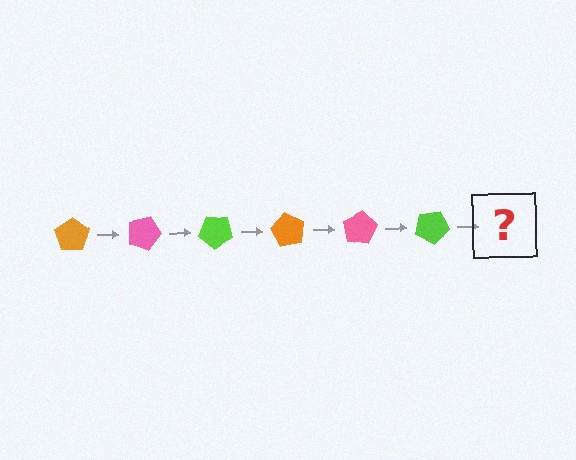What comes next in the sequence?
The next element should be an orange pentagon, rotated 120 degrees from the start.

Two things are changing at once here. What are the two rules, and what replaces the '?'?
The two rules are that it rotates 20 degrees each step and the color cycles through orange, pink, and lime. The '?' should be an orange pentagon, rotated 120 degrees from the start.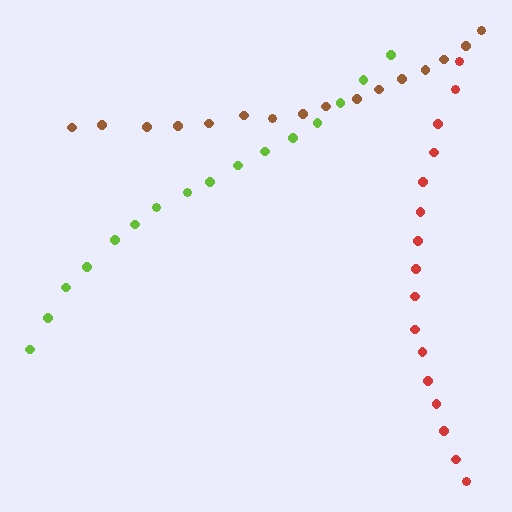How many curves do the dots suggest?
There are 3 distinct paths.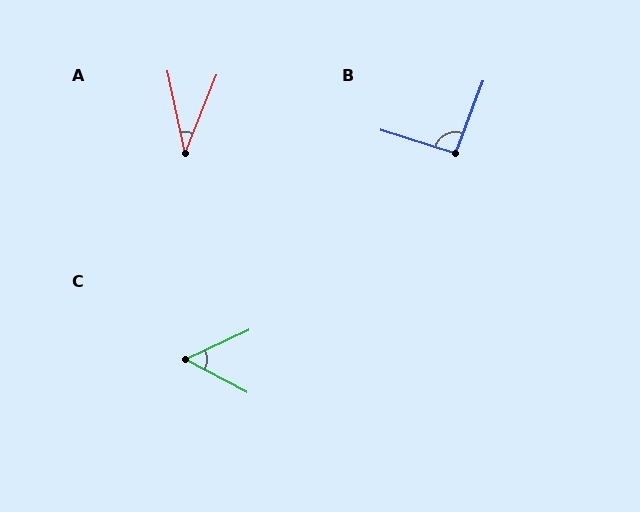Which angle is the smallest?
A, at approximately 34 degrees.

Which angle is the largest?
B, at approximately 94 degrees.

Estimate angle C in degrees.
Approximately 52 degrees.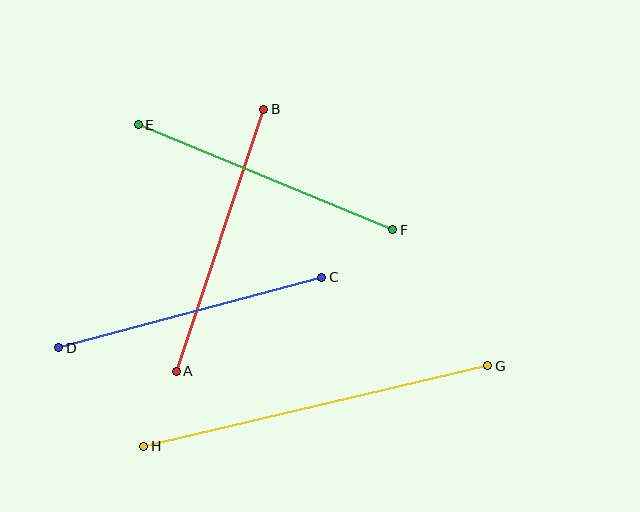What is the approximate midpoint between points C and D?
The midpoint is at approximately (190, 313) pixels.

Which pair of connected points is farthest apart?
Points G and H are farthest apart.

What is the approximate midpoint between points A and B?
The midpoint is at approximately (220, 240) pixels.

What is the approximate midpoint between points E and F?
The midpoint is at approximately (266, 177) pixels.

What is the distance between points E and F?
The distance is approximately 275 pixels.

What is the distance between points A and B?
The distance is approximately 276 pixels.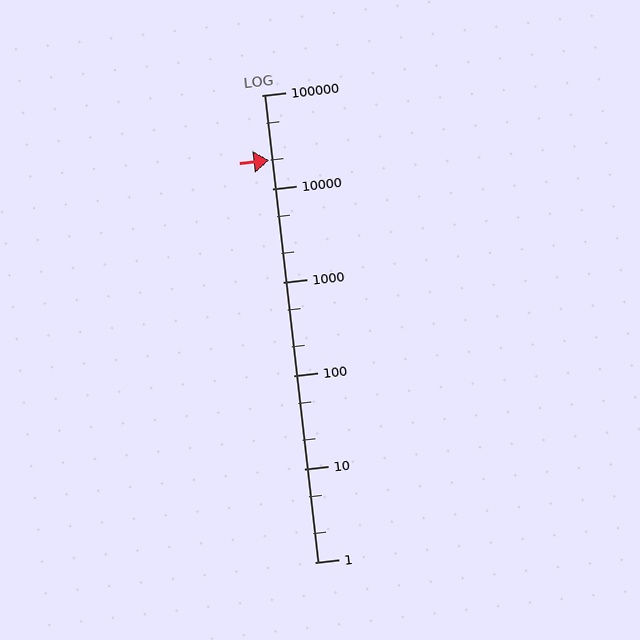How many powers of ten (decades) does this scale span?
The scale spans 5 decades, from 1 to 100000.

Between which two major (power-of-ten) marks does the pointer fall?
The pointer is between 10000 and 100000.